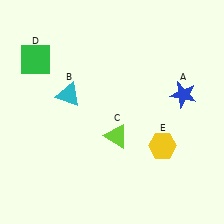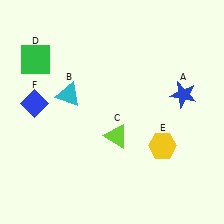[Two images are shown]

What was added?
A blue diamond (F) was added in Image 2.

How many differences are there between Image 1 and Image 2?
There is 1 difference between the two images.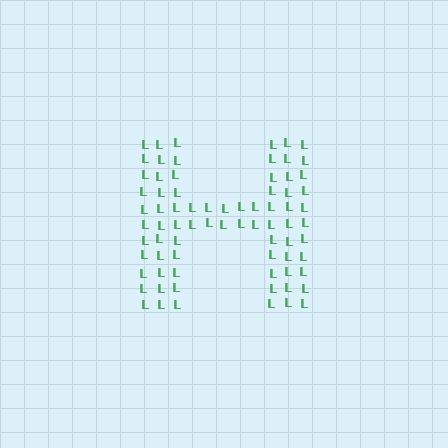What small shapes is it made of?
It is made of small letter L's.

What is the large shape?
The large shape is the letter H.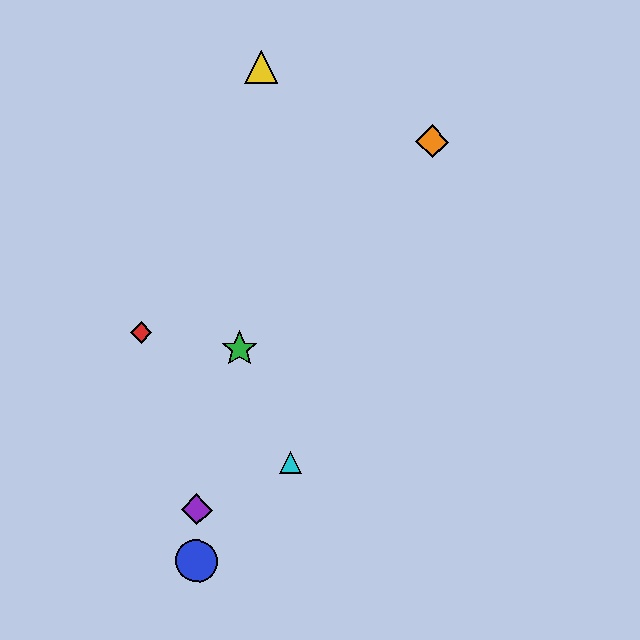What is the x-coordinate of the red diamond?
The red diamond is at x≈141.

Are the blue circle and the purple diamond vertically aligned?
Yes, both are at x≈197.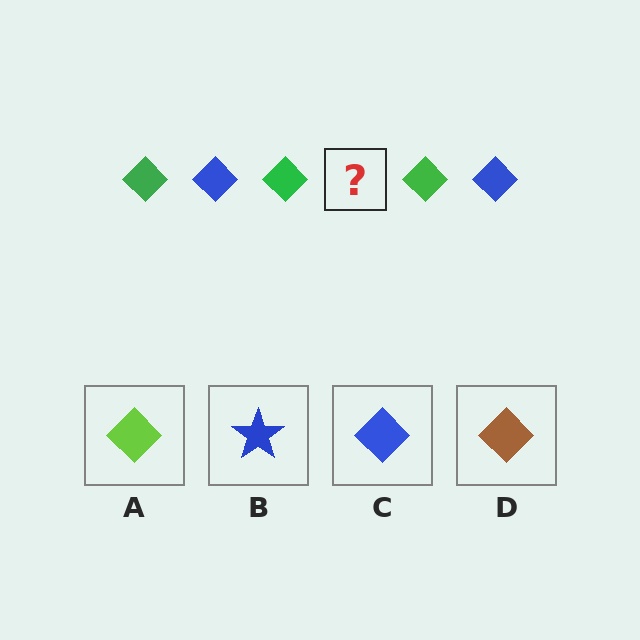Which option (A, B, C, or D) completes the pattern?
C.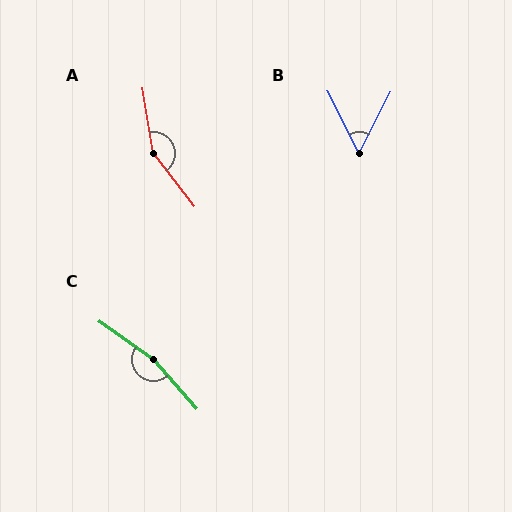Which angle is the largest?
C, at approximately 167 degrees.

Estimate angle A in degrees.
Approximately 151 degrees.